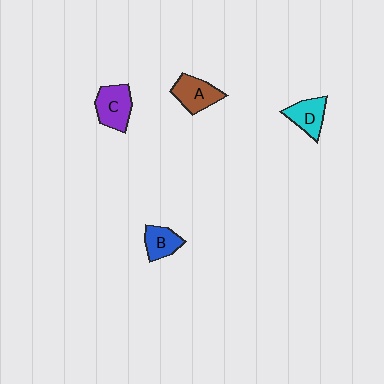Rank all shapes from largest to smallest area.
From largest to smallest: C (purple), A (brown), D (cyan), B (blue).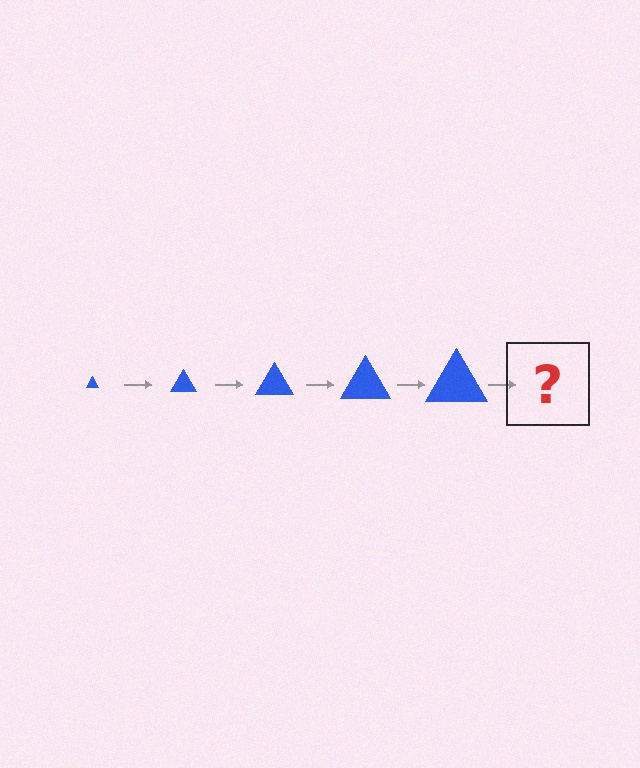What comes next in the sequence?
The next element should be a blue triangle, larger than the previous one.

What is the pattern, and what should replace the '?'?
The pattern is that the triangle gets progressively larger each step. The '?' should be a blue triangle, larger than the previous one.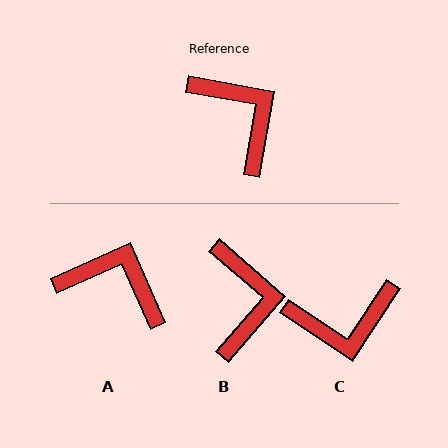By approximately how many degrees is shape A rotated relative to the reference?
Approximately 34 degrees counter-clockwise.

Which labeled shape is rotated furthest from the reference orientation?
C, about 113 degrees away.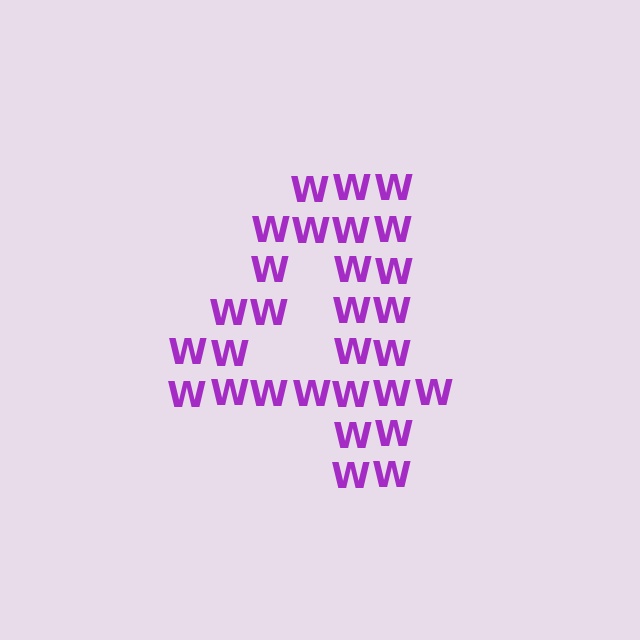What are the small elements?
The small elements are letter W's.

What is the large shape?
The large shape is the digit 4.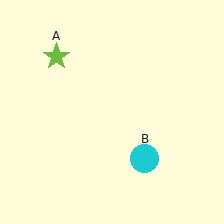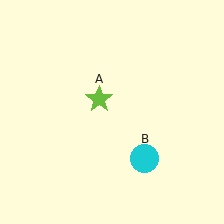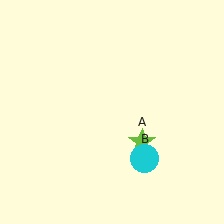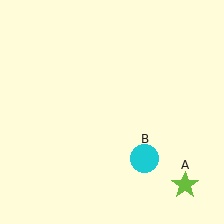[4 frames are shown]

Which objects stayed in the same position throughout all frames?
Cyan circle (object B) remained stationary.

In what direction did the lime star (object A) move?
The lime star (object A) moved down and to the right.